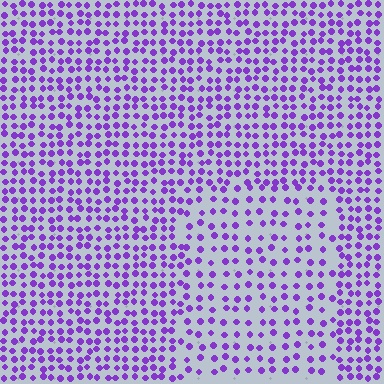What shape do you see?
I see a rectangle.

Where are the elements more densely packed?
The elements are more densely packed outside the rectangle boundary.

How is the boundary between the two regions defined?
The boundary is defined by a change in element density (approximately 1.7x ratio). All elements are the same color, size, and shape.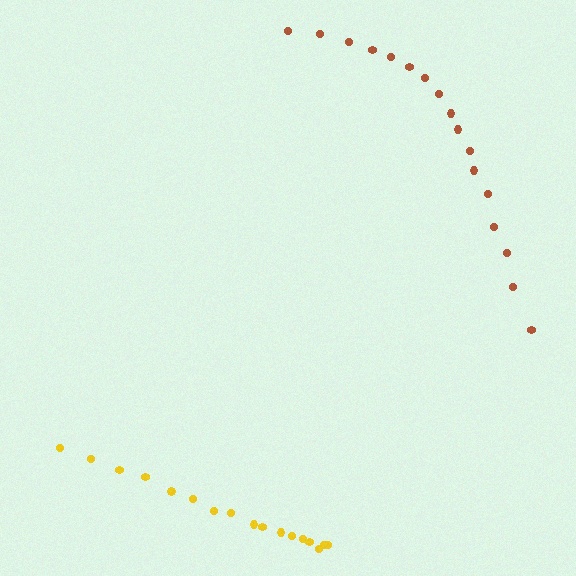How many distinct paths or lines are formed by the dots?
There are 2 distinct paths.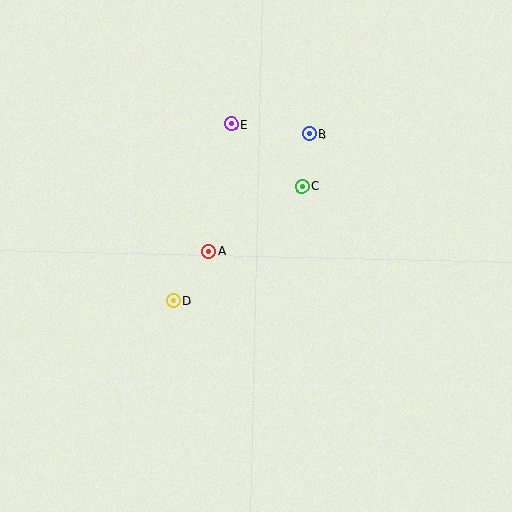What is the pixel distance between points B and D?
The distance between B and D is 215 pixels.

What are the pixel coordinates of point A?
Point A is at (209, 251).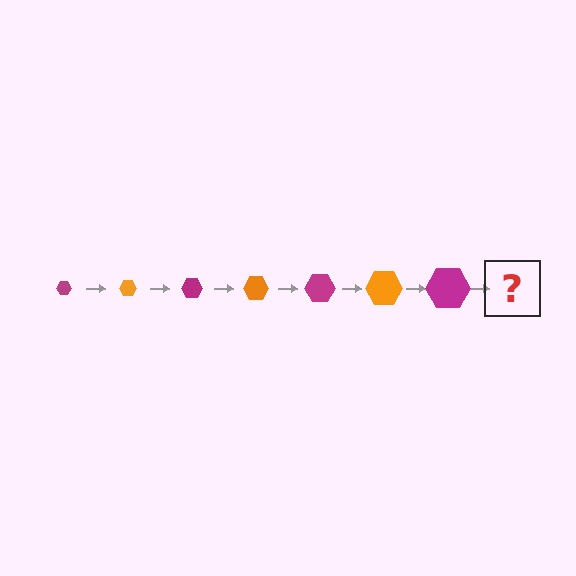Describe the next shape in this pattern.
It should be an orange hexagon, larger than the previous one.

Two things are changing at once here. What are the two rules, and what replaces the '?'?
The two rules are that the hexagon grows larger each step and the color cycles through magenta and orange. The '?' should be an orange hexagon, larger than the previous one.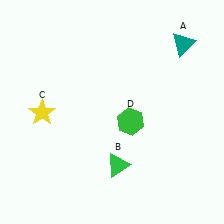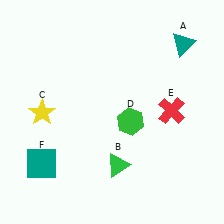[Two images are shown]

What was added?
A red cross (E), a teal square (F) were added in Image 2.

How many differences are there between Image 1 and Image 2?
There are 2 differences between the two images.